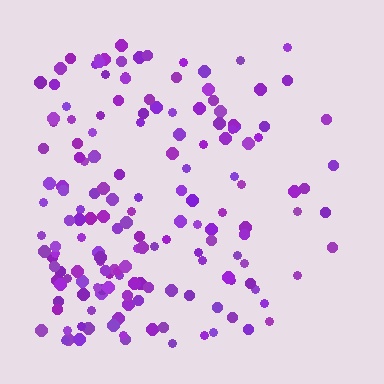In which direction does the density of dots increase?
From right to left, with the left side densest.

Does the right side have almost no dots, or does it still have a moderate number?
Still a moderate number, just noticeably fewer than the left.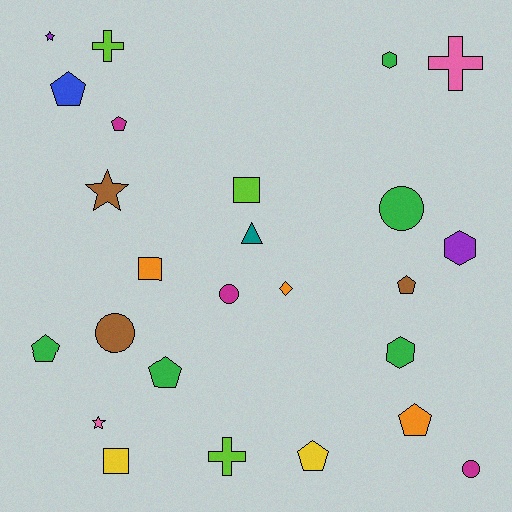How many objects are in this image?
There are 25 objects.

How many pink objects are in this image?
There are 2 pink objects.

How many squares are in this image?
There are 3 squares.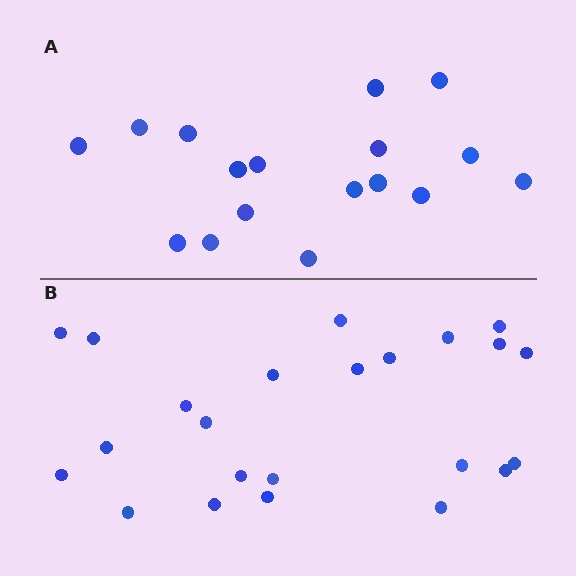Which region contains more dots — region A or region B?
Region B (the bottom region) has more dots.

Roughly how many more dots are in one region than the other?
Region B has about 6 more dots than region A.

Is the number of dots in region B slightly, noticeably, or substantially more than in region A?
Region B has noticeably more, but not dramatically so. The ratio is roughly 1.4 to 1.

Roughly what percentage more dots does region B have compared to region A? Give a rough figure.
About 35% more.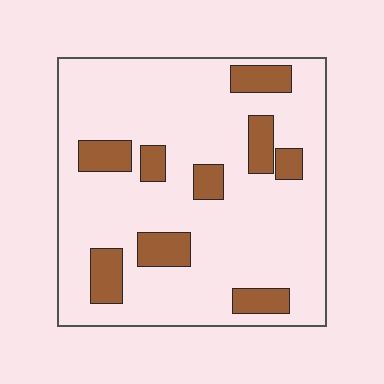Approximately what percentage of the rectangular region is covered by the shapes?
Approximately 20%.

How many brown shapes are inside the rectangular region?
9.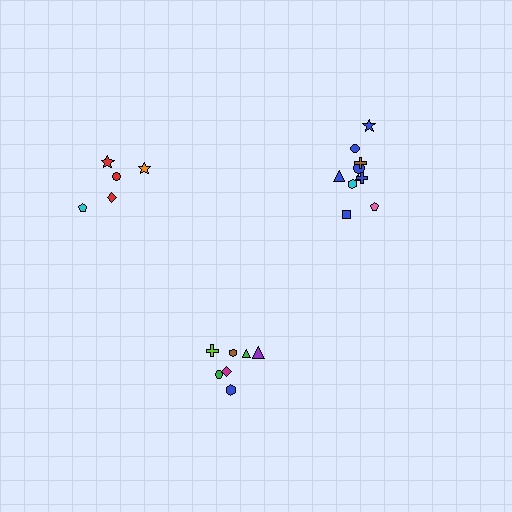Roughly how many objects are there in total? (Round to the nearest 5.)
Roughly 20 objects in total.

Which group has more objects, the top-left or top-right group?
The top-right group.